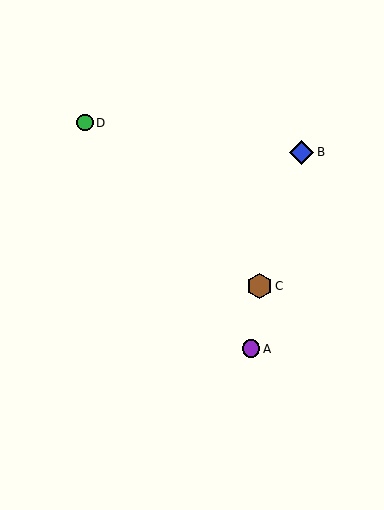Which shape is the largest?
The brown hexagon (labeled C) is the largest.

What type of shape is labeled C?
Shape C is a brown hexagon.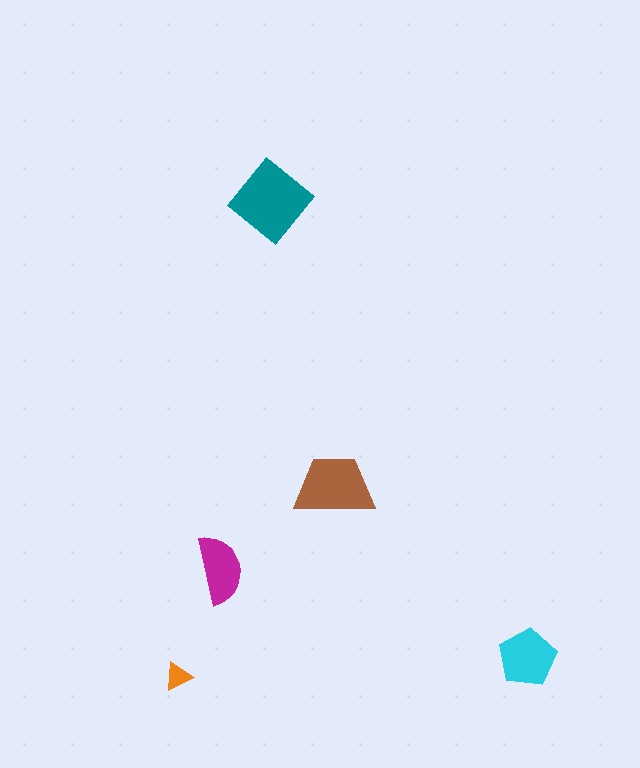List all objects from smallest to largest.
The orange triangle, the magenta semicircle, the cyan pentagon, the brown trapezoid, the teal diamond.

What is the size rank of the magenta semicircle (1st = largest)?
4th.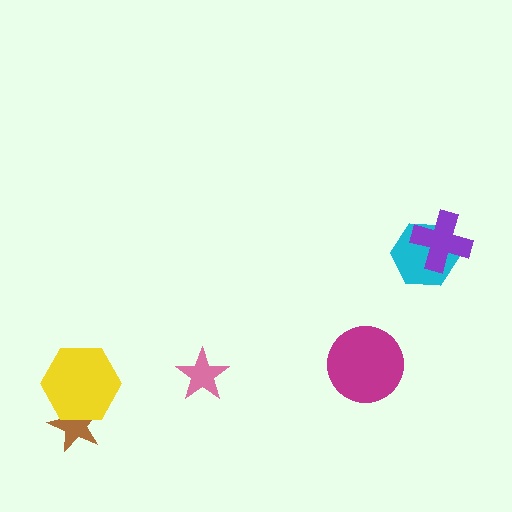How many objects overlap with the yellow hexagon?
1 object overlaps with the yellow hexagon.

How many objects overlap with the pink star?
0 objects overlap with the pink star.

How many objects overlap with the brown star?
1 object overlaps with the brown star.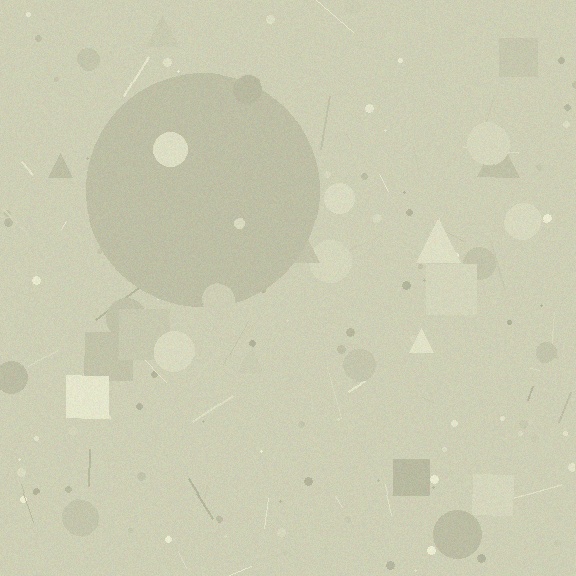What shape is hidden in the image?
A circle is hidden in the image.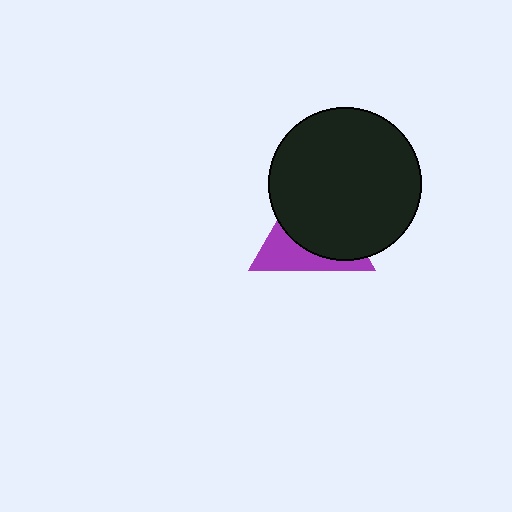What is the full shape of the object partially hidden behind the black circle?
The partially hidden object is a purple triangle.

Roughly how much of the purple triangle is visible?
A small part of it is visible (roughly 36%).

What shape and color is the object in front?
The object in front is a black circle.